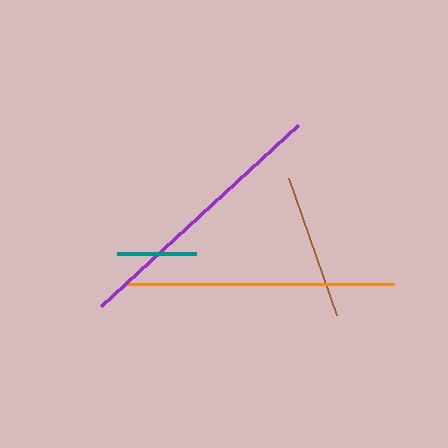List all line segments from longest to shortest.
From longest to shortest: purple, orange, brown, teal.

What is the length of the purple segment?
The purple segment is approximately 268 pixels long.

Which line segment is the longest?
The purple line is the longest at approximately 268 pixels.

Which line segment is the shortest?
The teal line is the shortest at approximately 79 pixels.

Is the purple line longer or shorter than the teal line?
The purple line is longer than the teal line.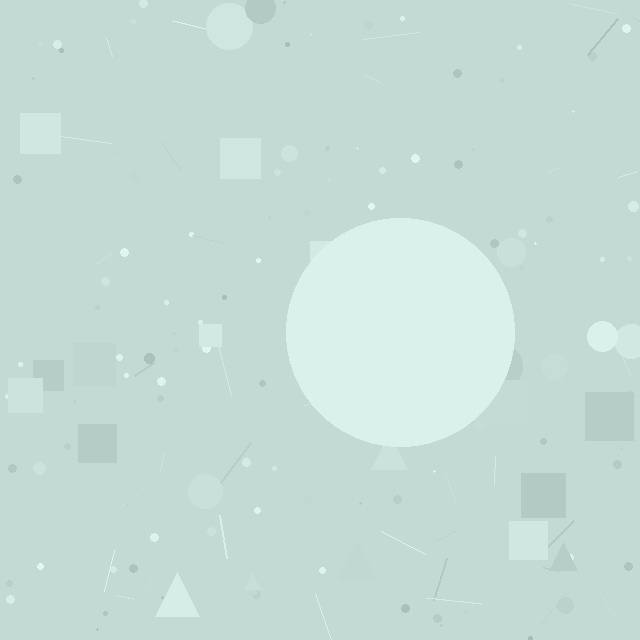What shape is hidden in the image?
A circle is hidden in the image.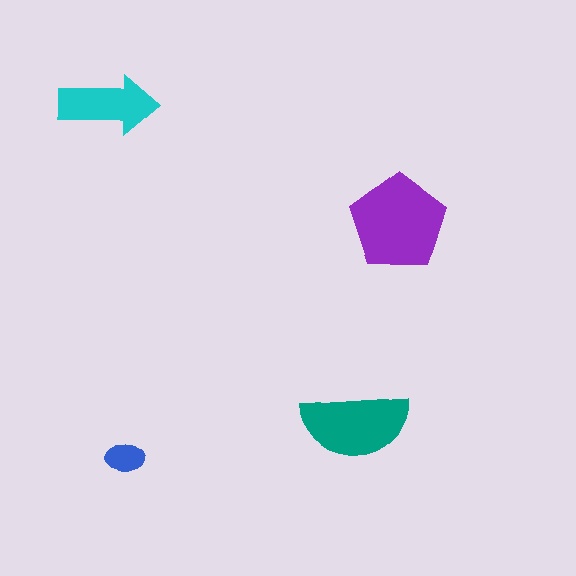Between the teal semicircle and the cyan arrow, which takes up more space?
The teal semicircle.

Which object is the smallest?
The blue ellipse.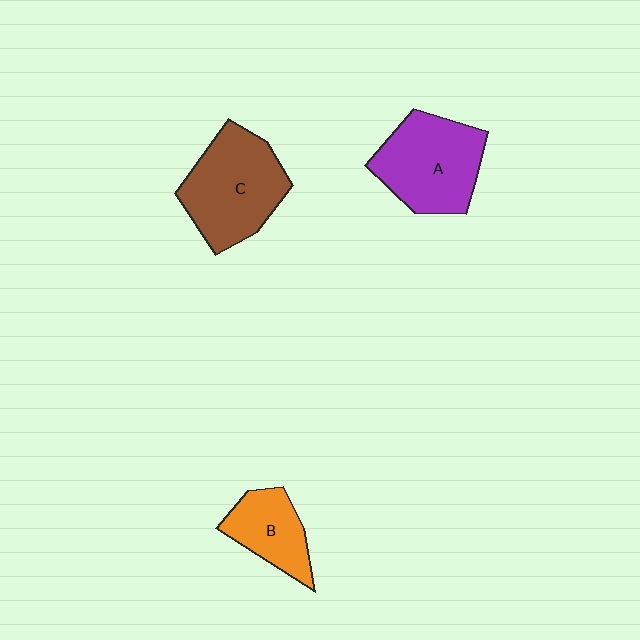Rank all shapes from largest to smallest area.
From largest to smallest: C (brown), A (purple), B (orange).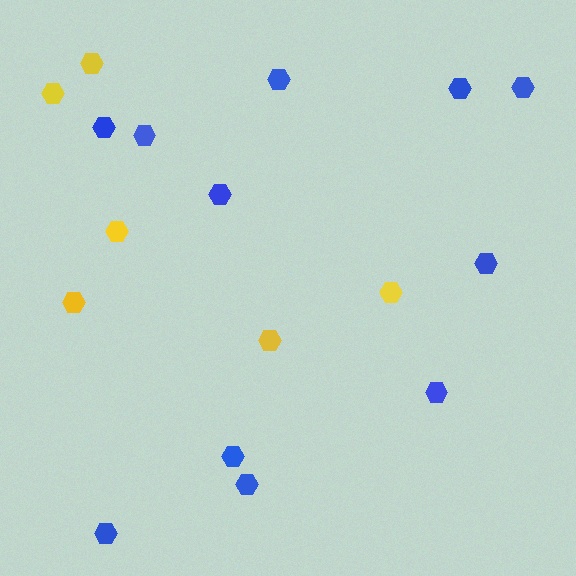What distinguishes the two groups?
There are 2 groups: one group of yellow hexagons (6) and one group of blue hexagons (11).